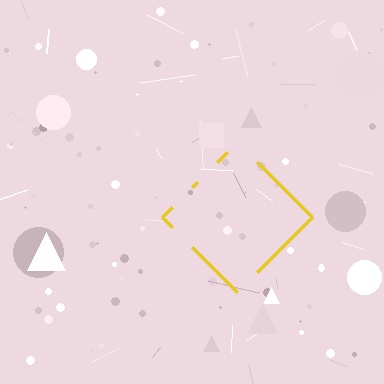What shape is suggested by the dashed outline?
The dashed outline suggests a diamond.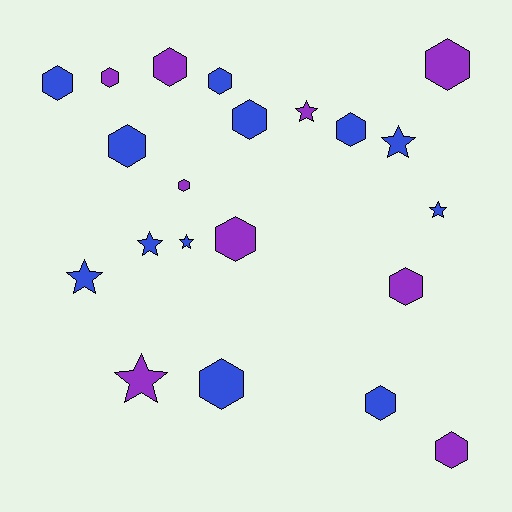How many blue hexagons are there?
There are 7 blue hexagons.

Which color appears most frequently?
Blue, with 12 objects.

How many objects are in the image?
There are 21 objects.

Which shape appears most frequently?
Hexagon, with 14 objects.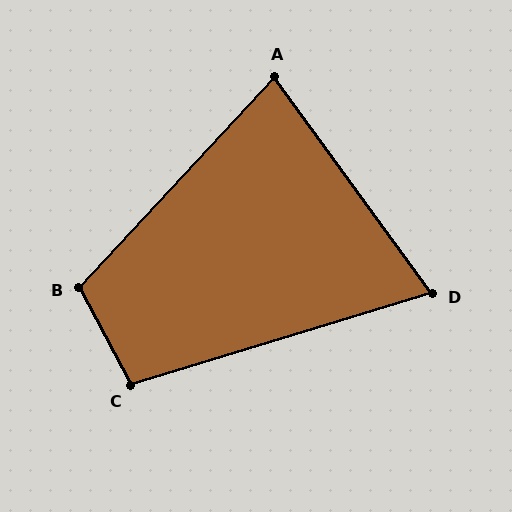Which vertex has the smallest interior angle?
D, at approximately 71 degrees.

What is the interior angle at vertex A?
Approximately 79 degrees (acute).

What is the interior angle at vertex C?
Approximately 101 degrees (obtuse).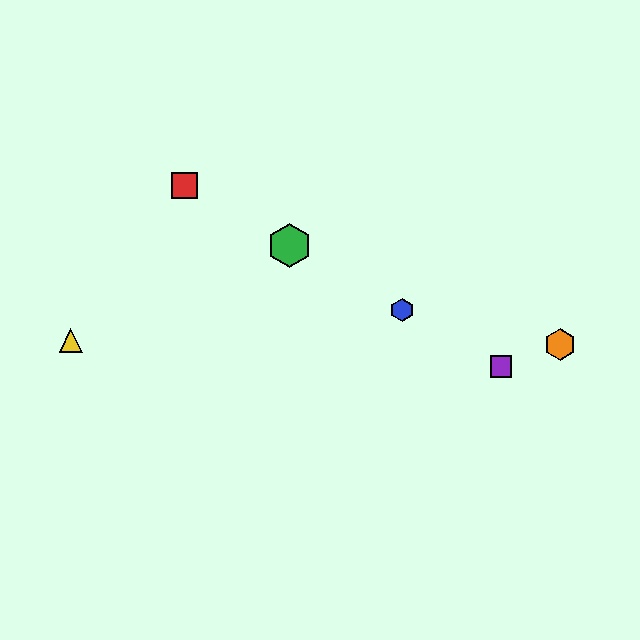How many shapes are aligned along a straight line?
4 shapes (the red square, the blue hexagon, the green hexagon, the purple square) are aligned along a straight line.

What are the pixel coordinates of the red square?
The red square is at (185, 185).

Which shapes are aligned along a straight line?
The red square, the blue hexagon, the green hexagon, the purple square are aligned along a straight line.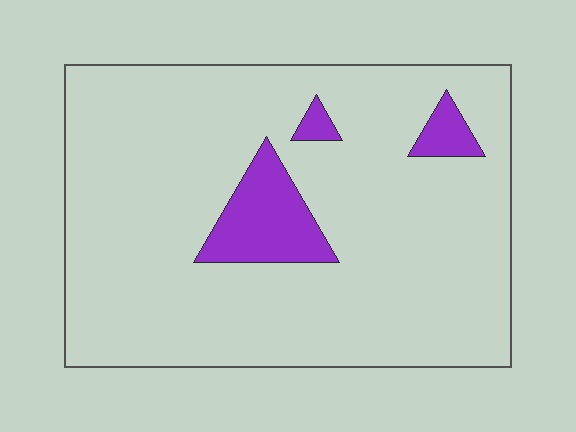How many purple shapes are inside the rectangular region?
3.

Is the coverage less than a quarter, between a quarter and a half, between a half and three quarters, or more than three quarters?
Less than a quarter.